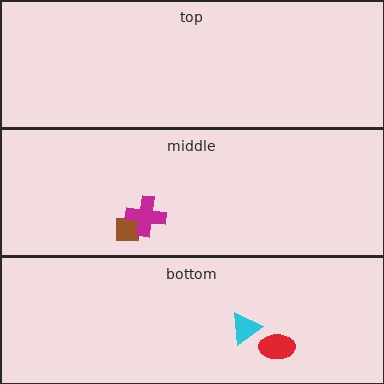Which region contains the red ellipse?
The bottom region.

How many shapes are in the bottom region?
2.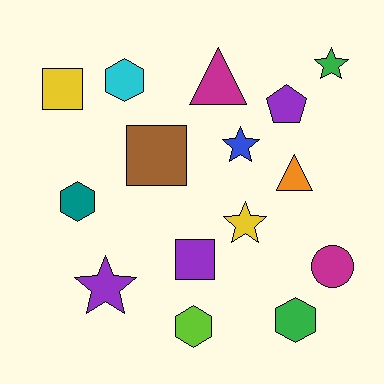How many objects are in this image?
There are 15 objects.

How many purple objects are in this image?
There are 3 purple objects.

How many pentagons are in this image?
There is 1 pentagon.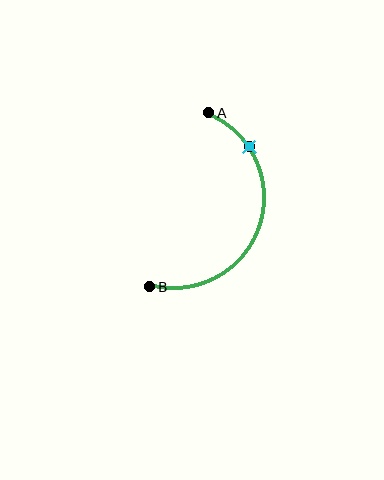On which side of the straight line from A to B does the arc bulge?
The arc bulges to the right of the straight line connecting A and B.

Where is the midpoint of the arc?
The arc midpoint is the point on the curve farthest from the straight line joining A and B. It sits to the right of that line.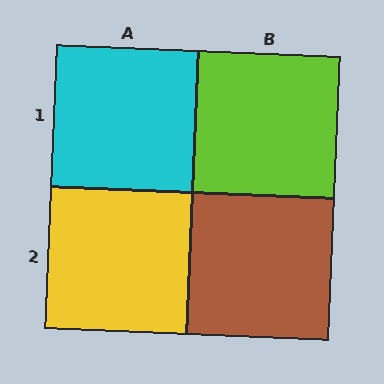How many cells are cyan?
1 cell is cyan.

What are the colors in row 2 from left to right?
Yellow, brown.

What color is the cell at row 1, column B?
Lime.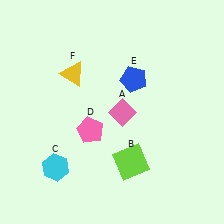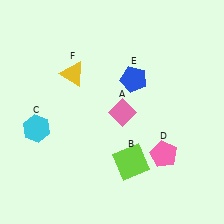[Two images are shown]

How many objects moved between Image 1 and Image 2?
2 objects moved between the two images.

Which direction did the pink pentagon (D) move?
The pink pentagon (D) moved right.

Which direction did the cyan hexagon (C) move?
The cyan hexagon (C) moved up.